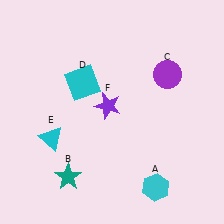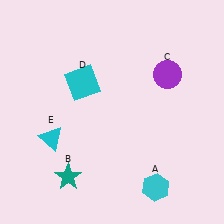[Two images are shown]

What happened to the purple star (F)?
The purple star (F) was removed in Image 2. It was in the top-left area of Image 1.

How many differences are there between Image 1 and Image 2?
There is 1 difference between the two images.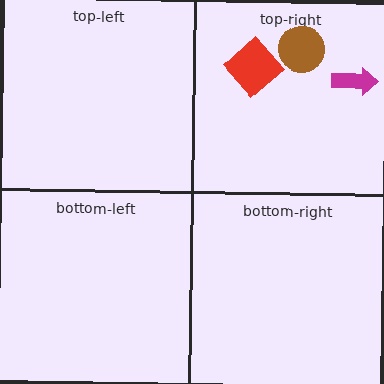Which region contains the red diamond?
The top-right region.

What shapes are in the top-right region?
The red diamond, the magenta arrow, the brown circle.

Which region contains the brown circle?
The top-right region.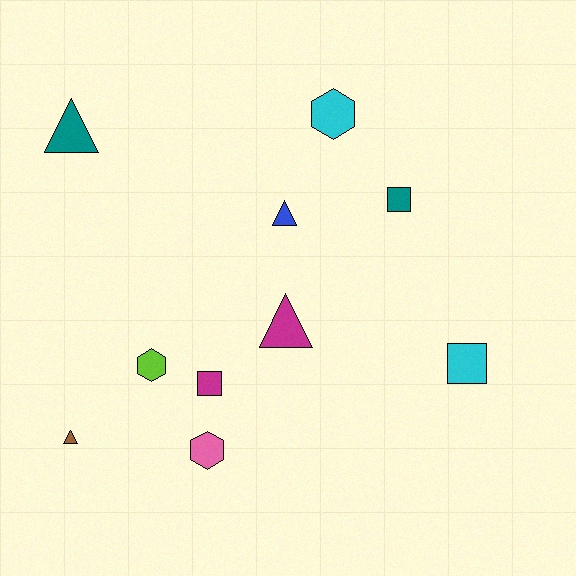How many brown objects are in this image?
There is 1 brown object.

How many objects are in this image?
There are 10 objects.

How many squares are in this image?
There are 3 squares.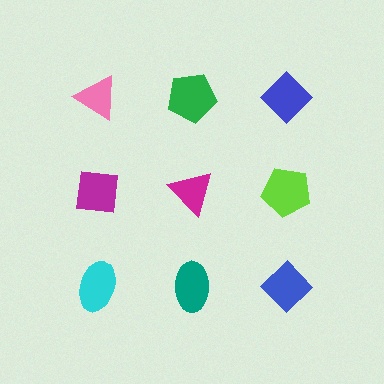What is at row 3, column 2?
A teal ellipse.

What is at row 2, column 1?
A magenta square.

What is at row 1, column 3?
A blue diamond.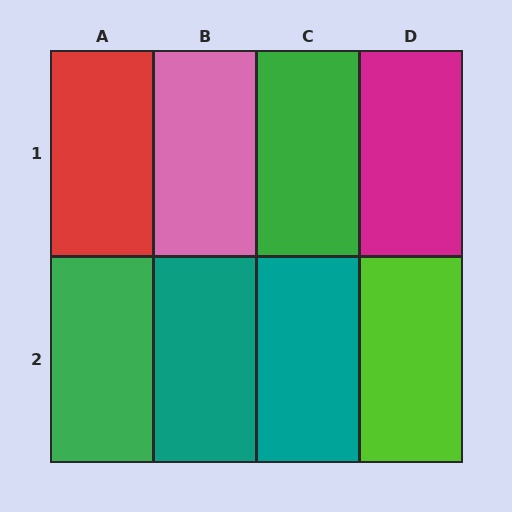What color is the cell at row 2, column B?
Teal.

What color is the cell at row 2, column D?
Lime.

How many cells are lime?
1 cell is lime.